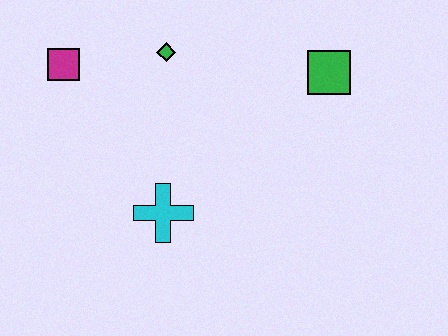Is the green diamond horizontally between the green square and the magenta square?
Yes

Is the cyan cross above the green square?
No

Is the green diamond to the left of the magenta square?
No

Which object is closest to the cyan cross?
The green diamond is closest to the cyan cross.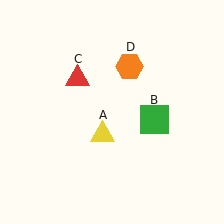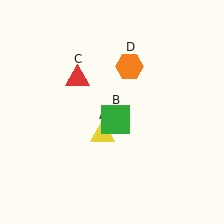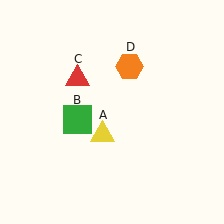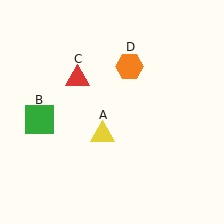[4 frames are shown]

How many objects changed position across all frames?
1 object changed position: green square (object B).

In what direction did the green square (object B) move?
The green square (object B) moved left.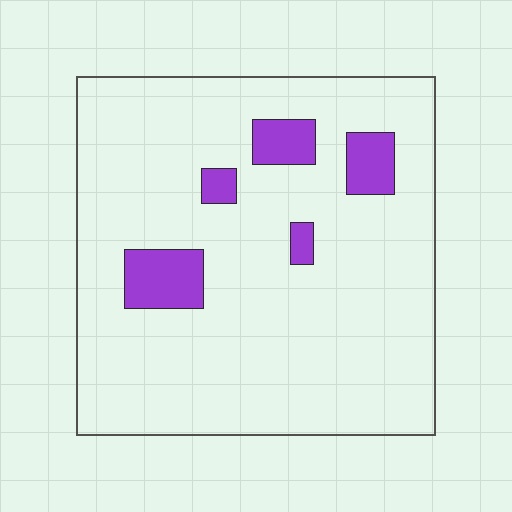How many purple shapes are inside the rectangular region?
5.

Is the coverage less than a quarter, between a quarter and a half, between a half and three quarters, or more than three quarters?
Less than a quarter.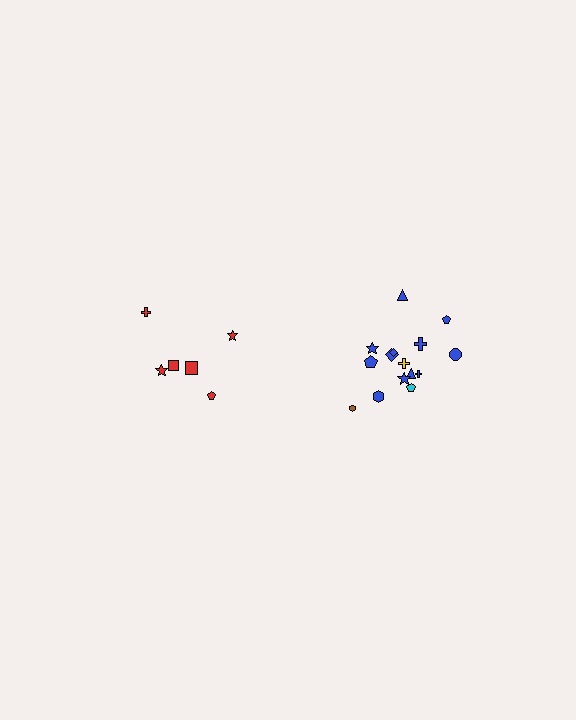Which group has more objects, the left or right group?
The right group.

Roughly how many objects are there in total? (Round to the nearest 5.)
Roughly 20 objects in total.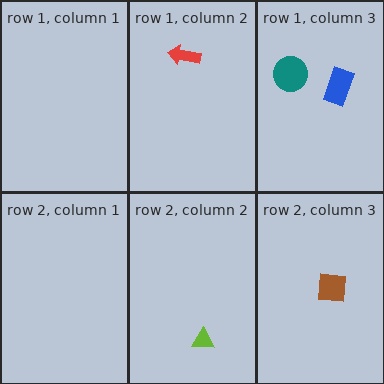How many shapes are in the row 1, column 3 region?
2.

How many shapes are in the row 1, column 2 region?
1.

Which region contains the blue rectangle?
The row 1, column 3 region.